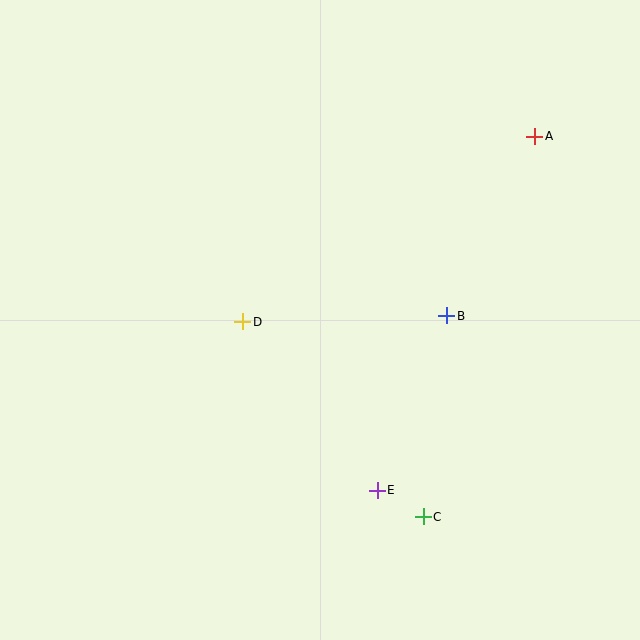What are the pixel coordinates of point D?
Point D is at (243, 322).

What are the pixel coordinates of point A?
Point A is at (535, 136).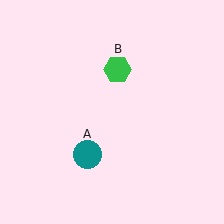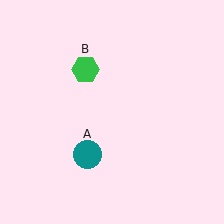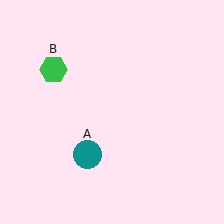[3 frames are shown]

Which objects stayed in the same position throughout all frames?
Teal circle (object A) remained stationary.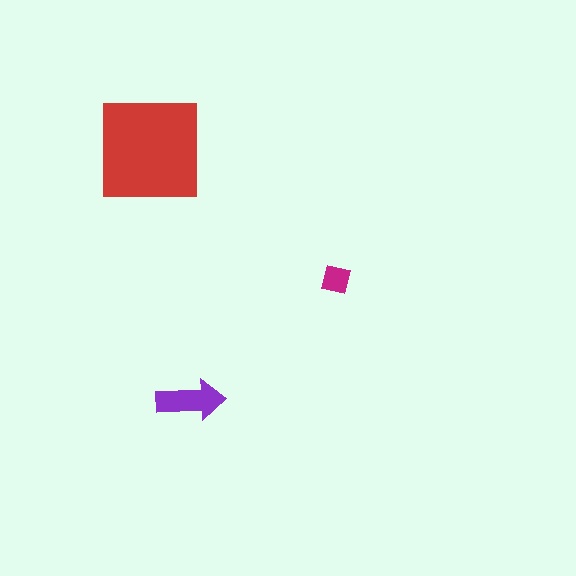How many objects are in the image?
There are 3 objects in the image.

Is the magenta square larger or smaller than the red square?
Smaller.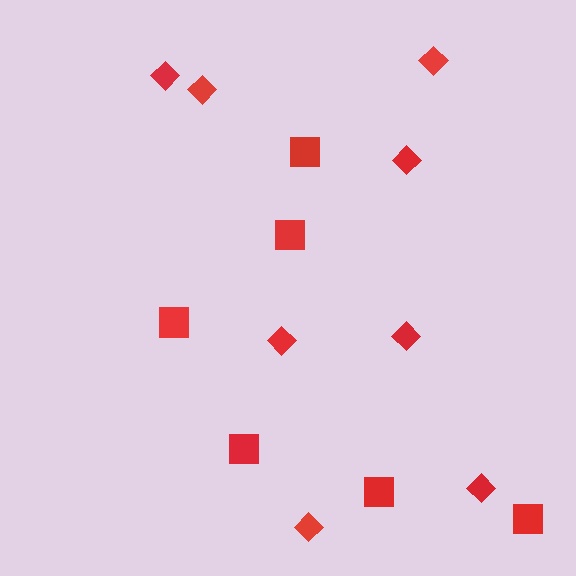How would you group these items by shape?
There are 2 groups: one group of diamonds (8) and one group of squares (6).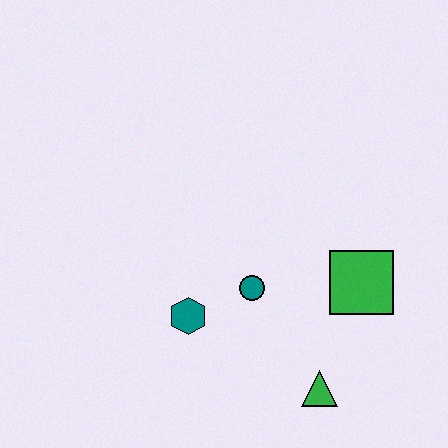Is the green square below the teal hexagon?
No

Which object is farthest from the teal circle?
The green triangle is farthest from the teal circle.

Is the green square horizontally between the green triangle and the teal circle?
No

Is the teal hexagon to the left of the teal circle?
Yes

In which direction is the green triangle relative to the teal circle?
The green triangle is below the teal circle.